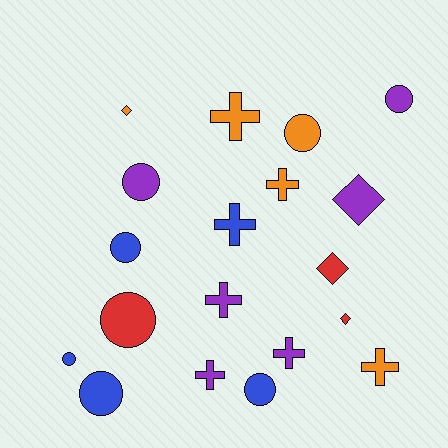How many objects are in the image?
There are 19 objects.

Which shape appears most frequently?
Circle, with 8 objects.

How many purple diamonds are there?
There is 1 purple diamond.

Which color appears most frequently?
Purple, with 6 objects.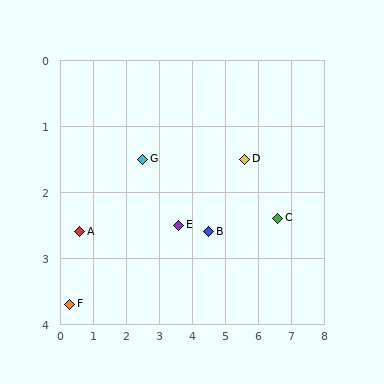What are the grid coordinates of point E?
Point E is at approximately (3.6, 2.5).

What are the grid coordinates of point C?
Point C is at approximately (6.6, 2.4).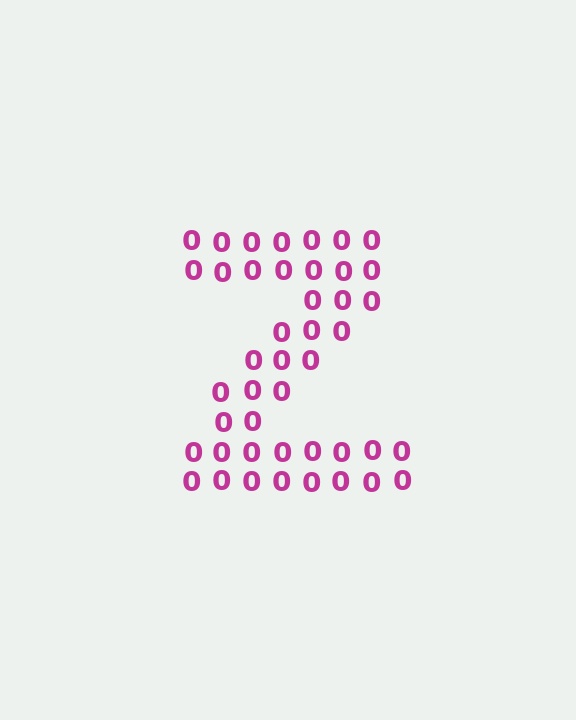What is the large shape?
The large shape is the letter Z.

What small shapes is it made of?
It is made of small digit 0's.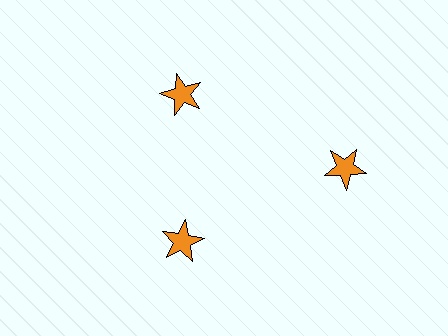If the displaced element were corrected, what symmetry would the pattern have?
It would have 3-fold rotational symmetry — the pattern would map onto itself every 120 degrees.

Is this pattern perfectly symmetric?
No. The 3 orange stars are arranged in a ring, but one element near the 3 o'clock position is pushed outward from the center, breaking the 3-fold rotational symmetry.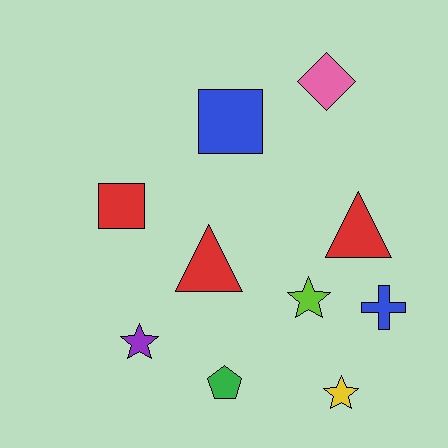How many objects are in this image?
There are 10 objects.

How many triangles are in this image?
There are 2 triangles.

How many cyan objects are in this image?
There are no cyan objects.